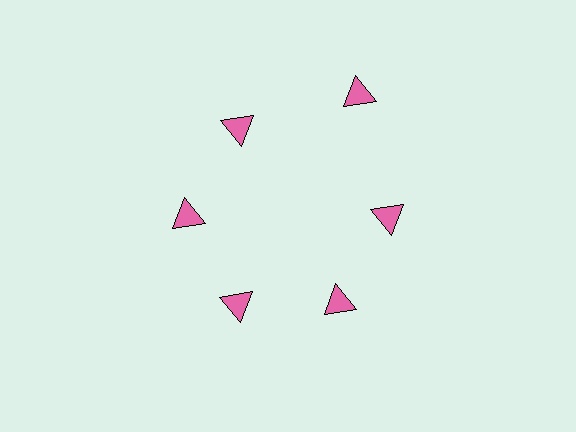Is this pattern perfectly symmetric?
No. The 6 pink triangles are arranged in a ring, but one element near the 1 o'clock position is pushed outward from the center, breaking the 6-fold rotational symmetry.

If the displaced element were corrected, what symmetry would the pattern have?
It would have 6-fold rotational symmetry — the pattern would map onto itself every 60 degrees.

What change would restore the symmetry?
The symmetry would be restored by moving it inward, back onto the ring so that all 6 triangles sit at equal angles and equal distance from the center.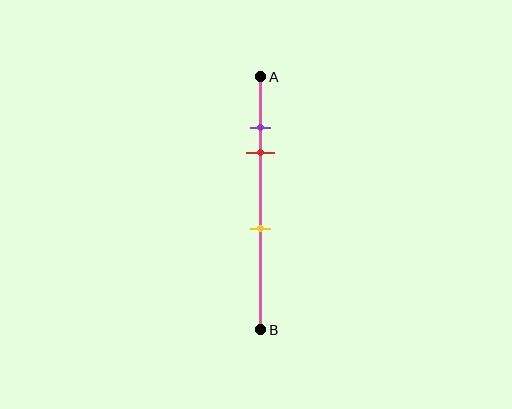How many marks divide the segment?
There are 3 marks dividing the segment.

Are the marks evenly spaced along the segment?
No, the marks are not evenly spaced.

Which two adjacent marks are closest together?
The purple and red marks are the closest adjacent pair.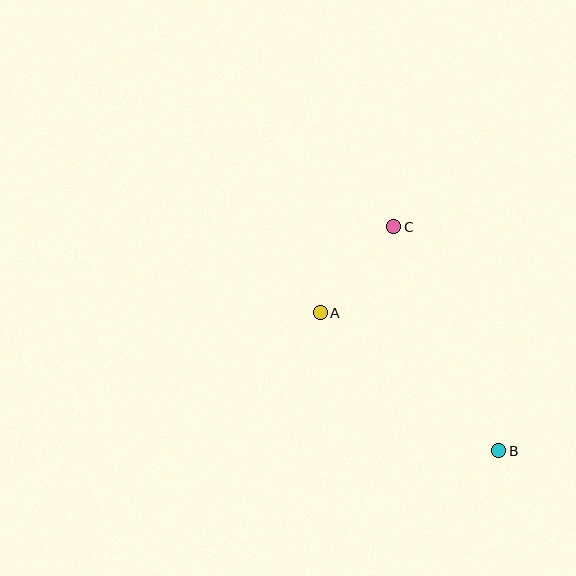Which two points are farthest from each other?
Points B and C are farthest from each other.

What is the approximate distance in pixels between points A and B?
The distance between A and B is approximately 226 pixels.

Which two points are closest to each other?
Points A and C are closest to each other.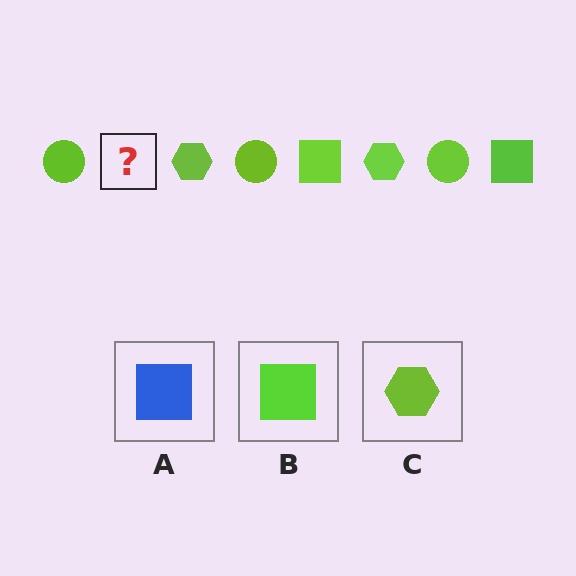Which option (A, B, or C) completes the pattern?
B.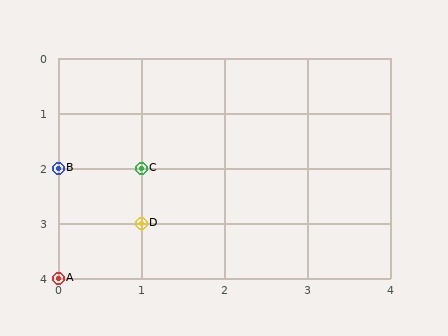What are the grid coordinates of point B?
Point B is at grid coordinates (0, 2).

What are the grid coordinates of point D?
Point D is at grid coordinates (1, 3).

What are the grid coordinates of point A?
Point A is at grid coordinates (0, 4).